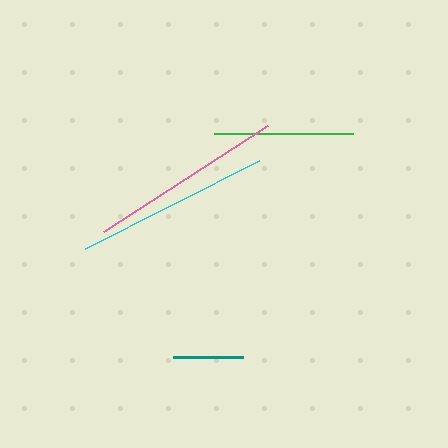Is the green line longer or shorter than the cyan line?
The cyan line is longer than the green line.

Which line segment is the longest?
The pink line is the longest at approximately 196 pixels.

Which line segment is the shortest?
The teal line is the shortest at approximately 70 pixels.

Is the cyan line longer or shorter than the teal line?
The cyan line is longer than the teal line.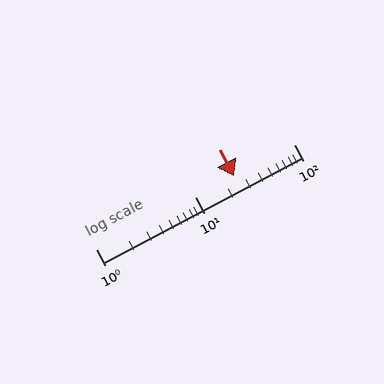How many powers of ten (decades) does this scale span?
The scale spans 2 decades, from 1 to 100.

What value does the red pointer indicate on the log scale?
The pointer indicates approximately 25.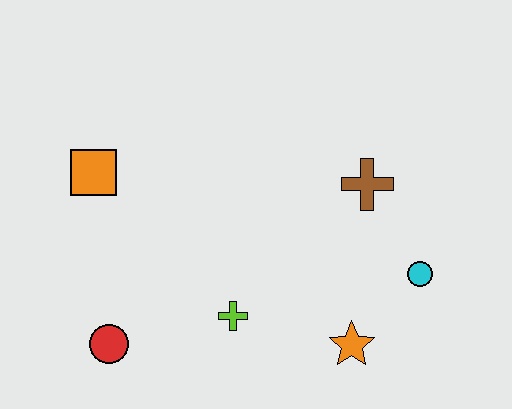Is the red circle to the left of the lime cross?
Yes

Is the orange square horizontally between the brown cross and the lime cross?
No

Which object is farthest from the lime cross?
The orange square is farthest from the lime cross.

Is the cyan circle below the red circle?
No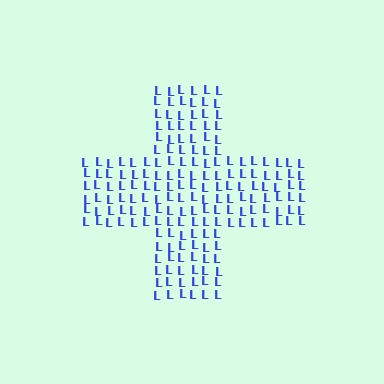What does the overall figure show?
The overall figure shows a cross.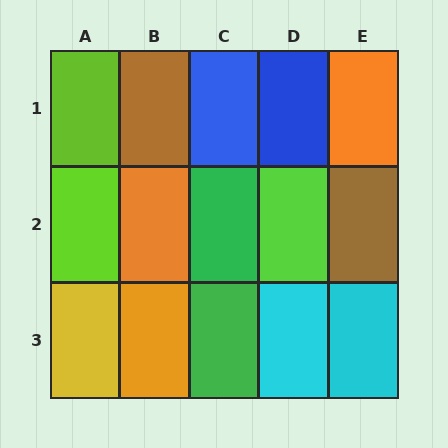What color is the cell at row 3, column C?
Green.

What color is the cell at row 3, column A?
Yellow.